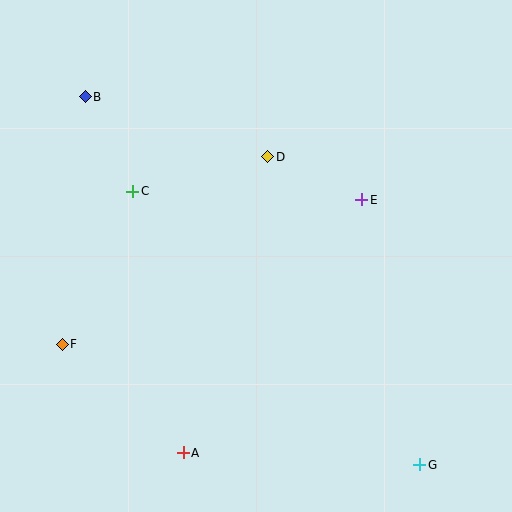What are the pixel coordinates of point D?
Point D is at (268, 157).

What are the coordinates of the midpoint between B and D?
The midpoint between B and D is at (177, 127).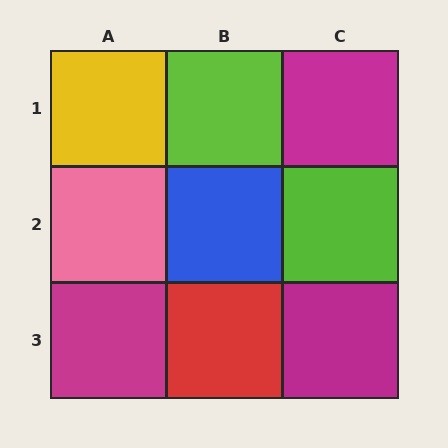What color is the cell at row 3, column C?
Magenta.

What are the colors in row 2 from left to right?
Pink, blue, lime.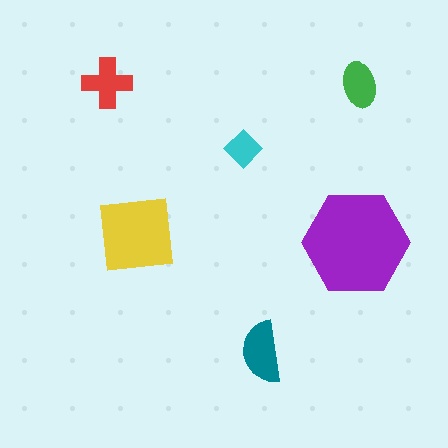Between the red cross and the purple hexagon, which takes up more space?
The purple hexagon.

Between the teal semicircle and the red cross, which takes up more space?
The teal semicircle.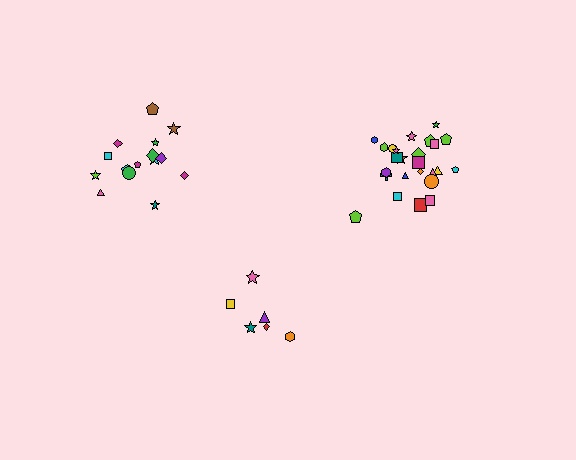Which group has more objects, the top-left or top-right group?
The top-right group.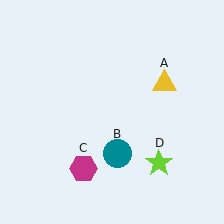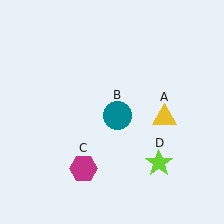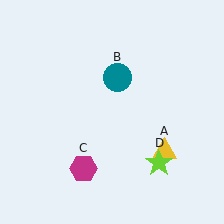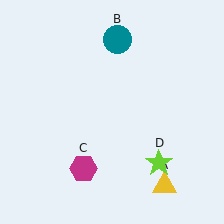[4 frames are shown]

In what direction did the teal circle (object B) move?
The teal circle (object B) moved up.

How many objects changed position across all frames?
2 objects changed position: yellow triangle (object A), teal circle (object B).